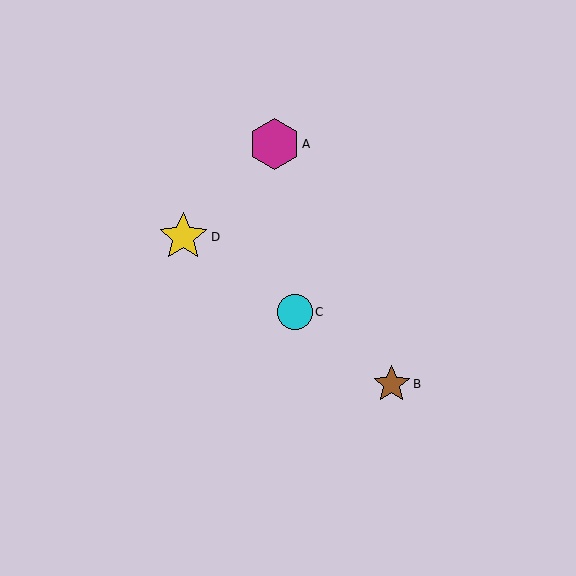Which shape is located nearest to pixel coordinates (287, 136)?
The magenta hexagon (labeled A) at (274, 144) is nearest to that location.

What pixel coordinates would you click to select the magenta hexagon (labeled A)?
Click at (274, 144) to select the magenta hexagon A.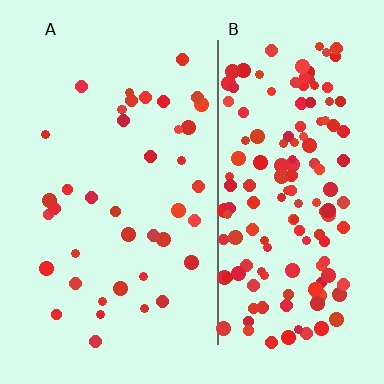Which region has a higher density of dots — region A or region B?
B (the right).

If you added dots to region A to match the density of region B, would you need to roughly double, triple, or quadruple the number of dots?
Approximately quadruple.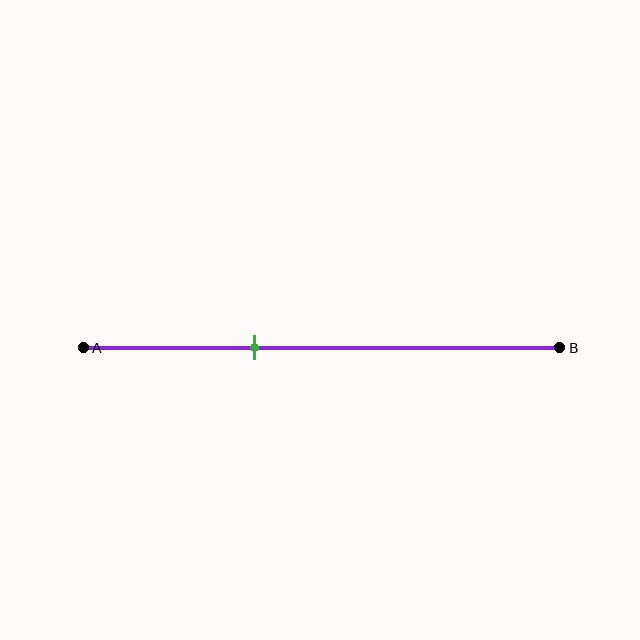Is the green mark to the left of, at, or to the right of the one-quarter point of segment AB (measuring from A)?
The green mark is to the right of the one-quarter point of segment AB.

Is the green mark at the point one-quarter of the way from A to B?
No, the mark is at about 35% from A, not at the 25% one-quarter point.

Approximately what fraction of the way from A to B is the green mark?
The green mark is approximately 35% of the way from A to B.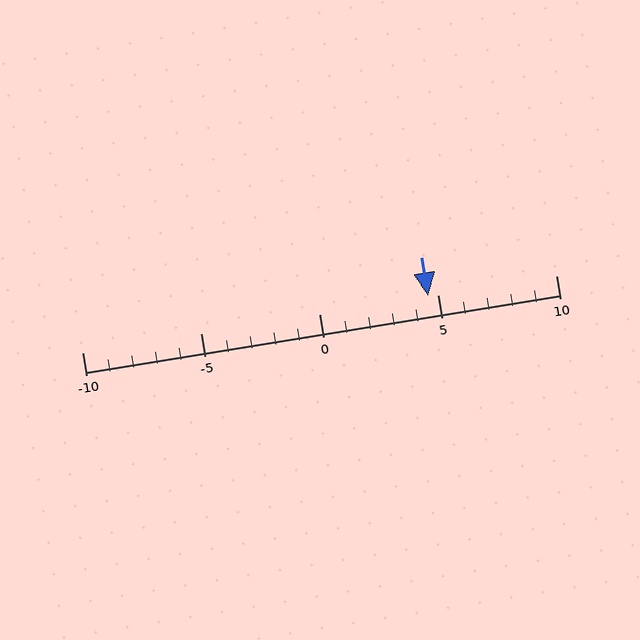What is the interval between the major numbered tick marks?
The major tick marks are spaced 5 units apart.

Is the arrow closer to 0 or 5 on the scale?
The arrow is closer to 5.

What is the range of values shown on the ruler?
The ruler shows values from -10 to 10.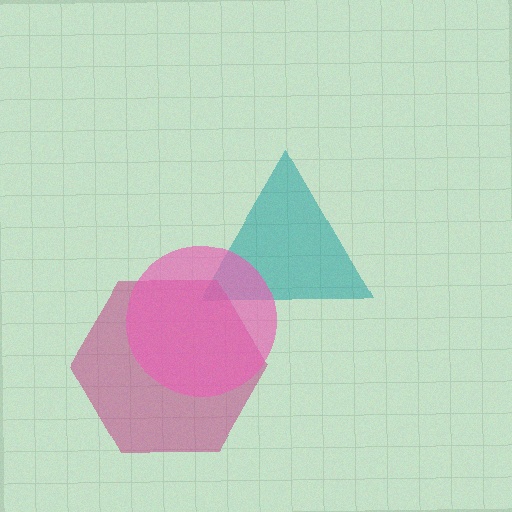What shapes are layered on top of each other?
The layered shapes are: a teal triangle, a magenta hexagon, a pink circle.